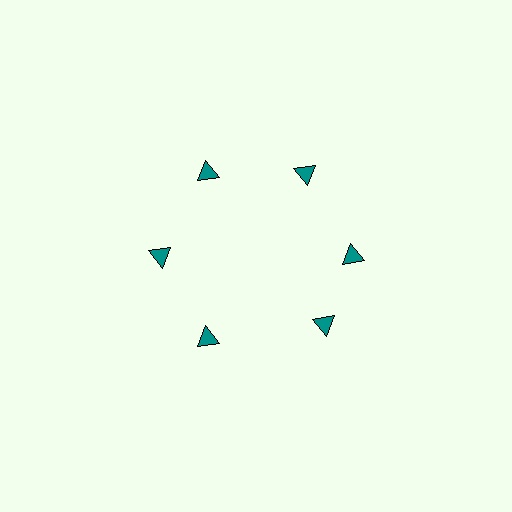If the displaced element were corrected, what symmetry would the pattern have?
It would have 6-fold rotational symmetry — the pattern would map onto itself every 60 degrees.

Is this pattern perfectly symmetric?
No. The 6 teal triangles are arranged in a ring, but one element near the 5 o'clock position is rotated out of alignment along the ring, breaking the 6-fold rotational symmetry.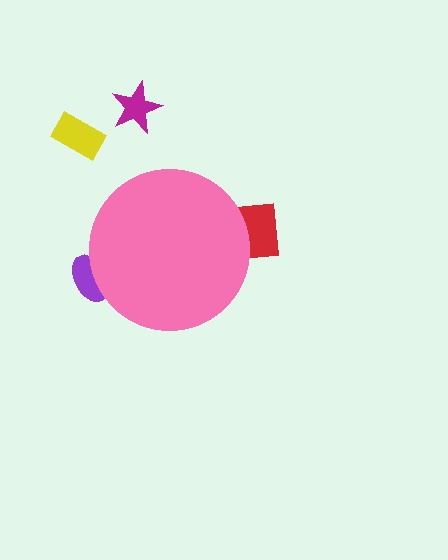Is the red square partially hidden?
Yes, the red square is partially hidden behind the pink circle.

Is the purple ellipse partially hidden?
Yes, the purple ellipse is partially hidden behind the pink circle.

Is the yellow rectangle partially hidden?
No, the yellow rectangle is fully visible.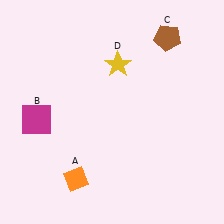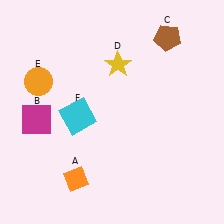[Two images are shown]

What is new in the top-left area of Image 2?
An orange circle (E) was added in the top-left area of Image 2.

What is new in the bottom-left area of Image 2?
A cyan square (F) was added in the bottom-left area of Image 2.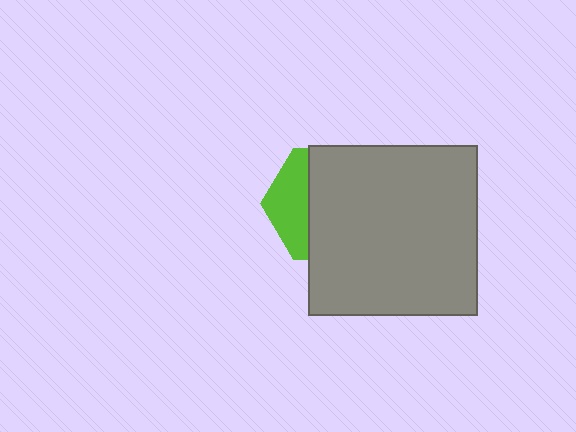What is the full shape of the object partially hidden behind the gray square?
The partially hidden object is a lime hexagon.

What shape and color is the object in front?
The object in front is a gray square.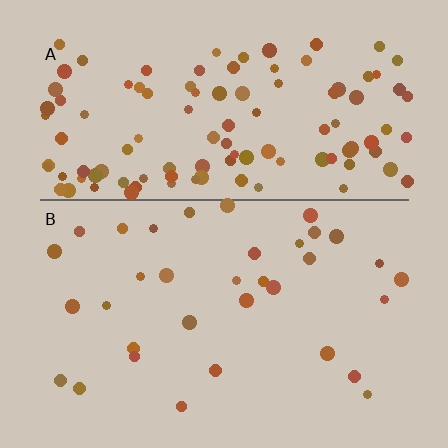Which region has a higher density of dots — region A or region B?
A (the top).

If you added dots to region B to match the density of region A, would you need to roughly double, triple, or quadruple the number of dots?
Approximately triple.